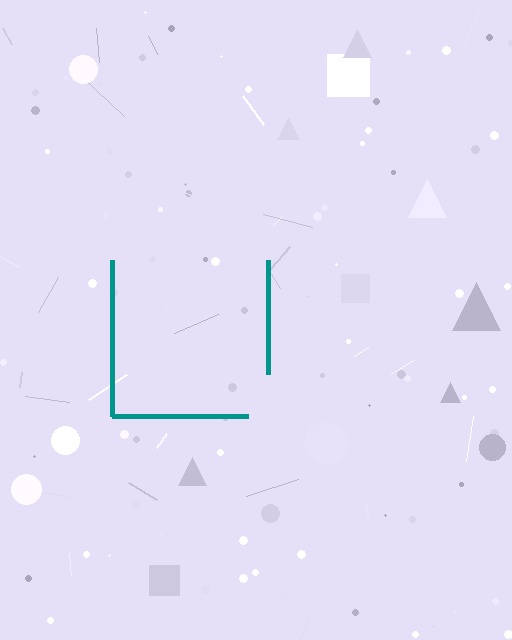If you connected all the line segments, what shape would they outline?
They would outline a square.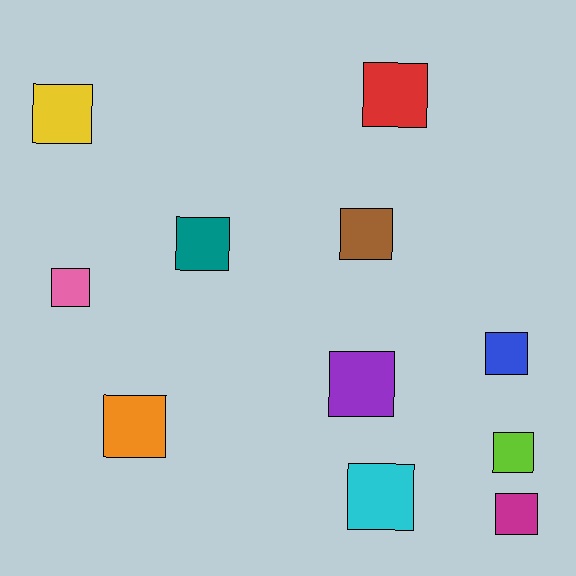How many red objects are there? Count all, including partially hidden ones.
There is 1 red object.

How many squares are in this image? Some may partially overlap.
There are 11 squares.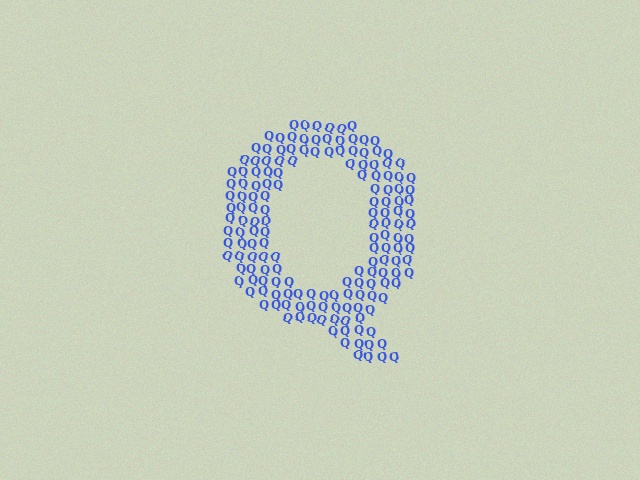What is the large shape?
The large shape is the letter Q.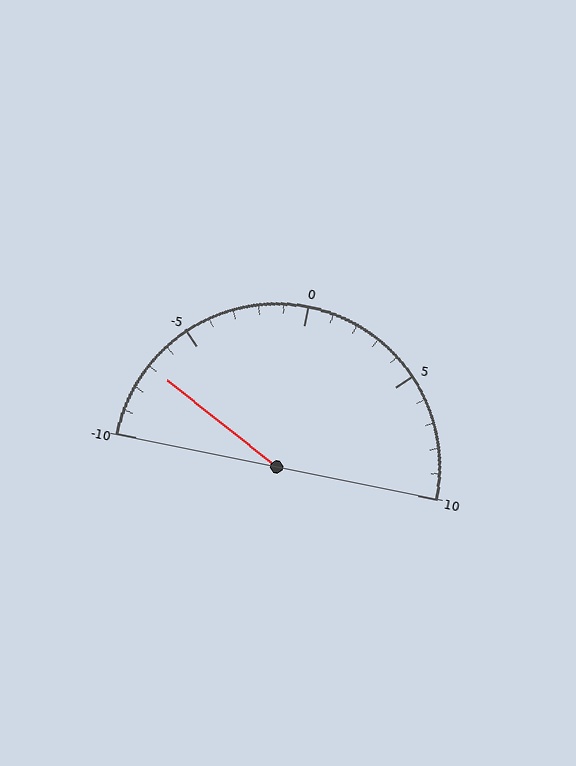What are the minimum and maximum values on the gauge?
The gauge ranges from -10 to 10.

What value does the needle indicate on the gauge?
The needle indicates approximately -7.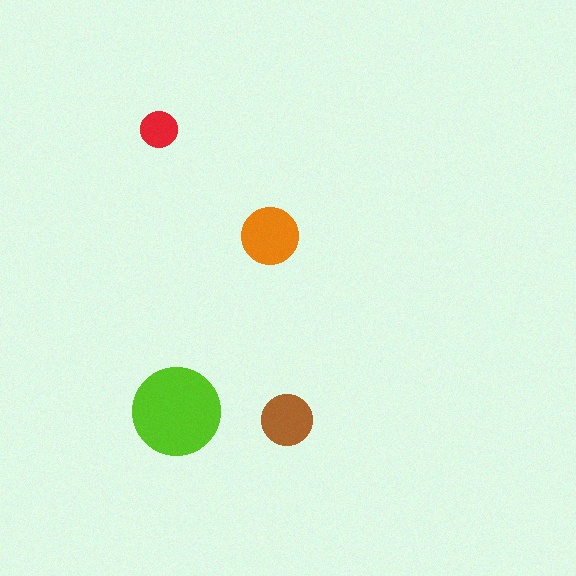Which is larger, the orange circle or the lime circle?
The lime one.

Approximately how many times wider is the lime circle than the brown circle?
About 1.5 times wider.